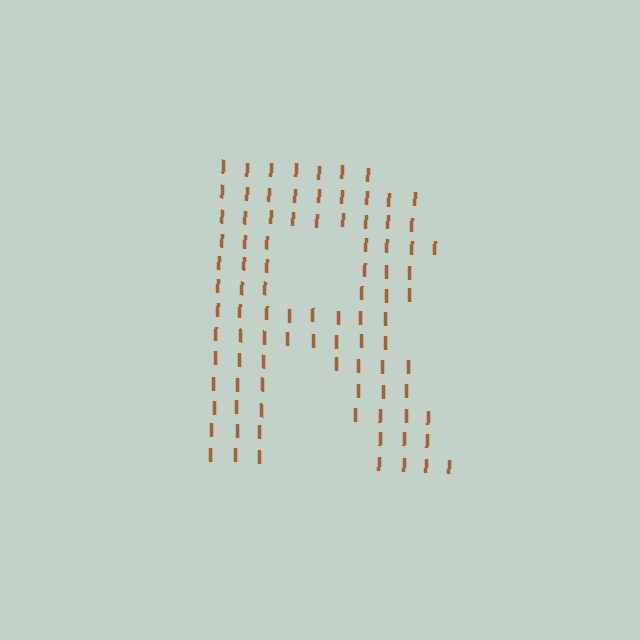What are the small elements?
The small elements are letter I's.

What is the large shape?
The large shape is the letter R.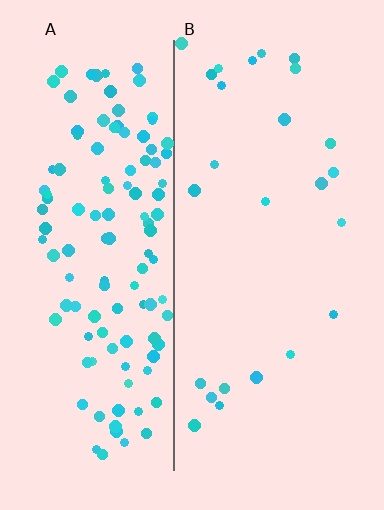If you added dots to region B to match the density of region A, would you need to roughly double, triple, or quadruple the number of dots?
Approximately quadruple.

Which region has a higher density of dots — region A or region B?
A (the left).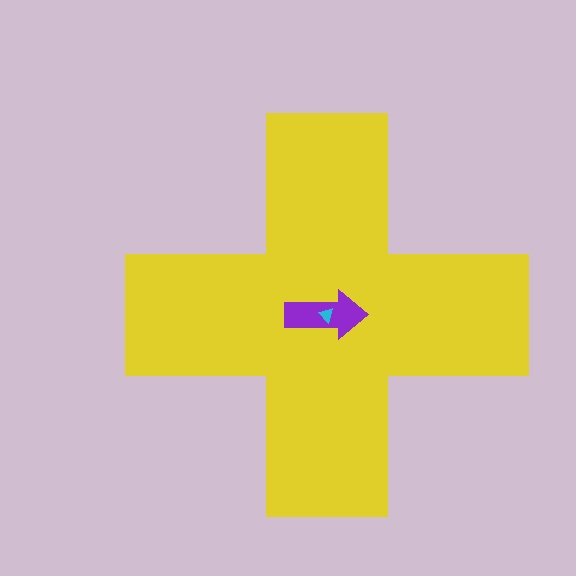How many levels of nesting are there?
3.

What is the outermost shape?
The yellow cross.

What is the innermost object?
The cyan triangle.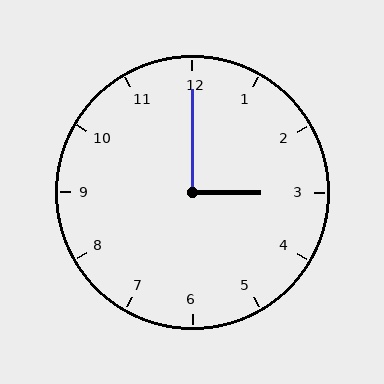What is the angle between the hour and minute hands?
Approximately 90 degrees.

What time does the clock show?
3:00.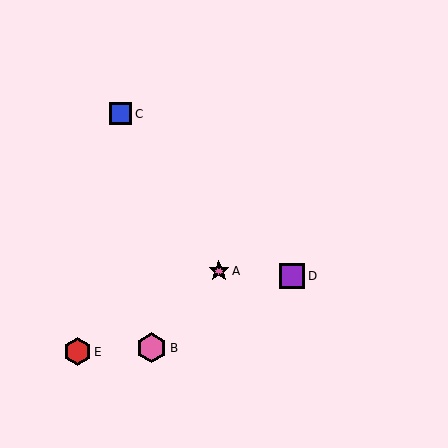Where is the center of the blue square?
The center of the blue square is at (121, 114).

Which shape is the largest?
The pink hexagon (labeled B) is the largest.